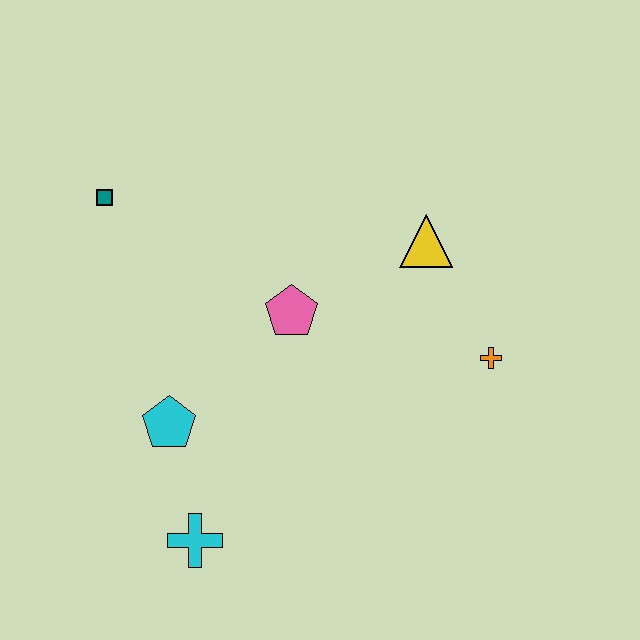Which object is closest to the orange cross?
The yellow triangle is closest to the orange cross.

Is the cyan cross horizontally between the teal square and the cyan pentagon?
No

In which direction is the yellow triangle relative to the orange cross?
The yellow triangle is above the orange cross.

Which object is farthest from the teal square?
The orange cross is farthest from the teal square.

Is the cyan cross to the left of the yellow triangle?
Yes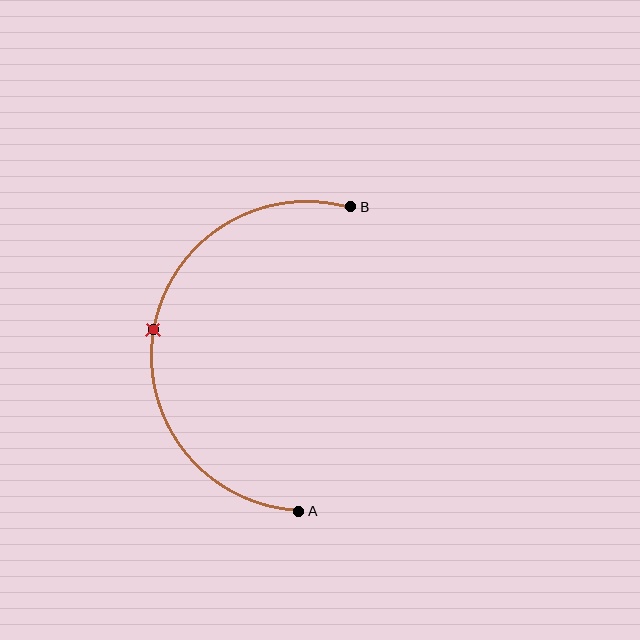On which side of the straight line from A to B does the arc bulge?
The arc bulges to the left of the straight line connecting A and B.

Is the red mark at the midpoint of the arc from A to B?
Yes. The red mark lies on the arc at equal arc-length from both A and B — it is the arc midpoint.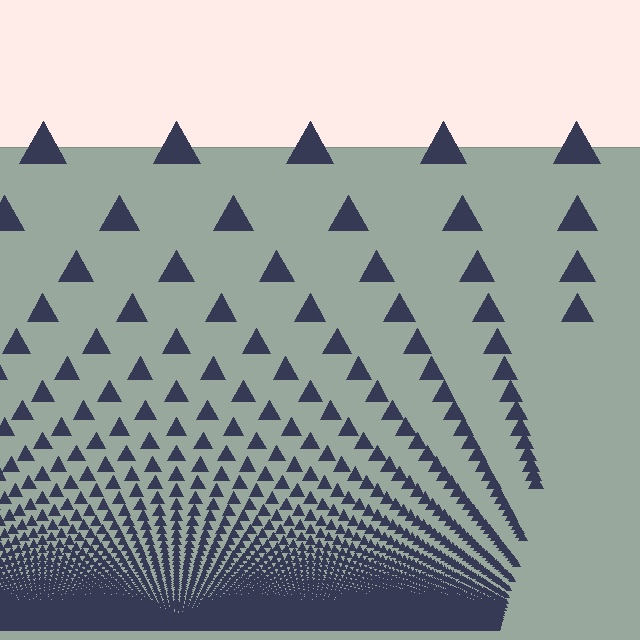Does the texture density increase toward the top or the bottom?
Density increases toward the bottom.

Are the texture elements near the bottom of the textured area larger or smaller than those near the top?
Smaller. The gradient is inverted — elements near the bottom are smaller and denser.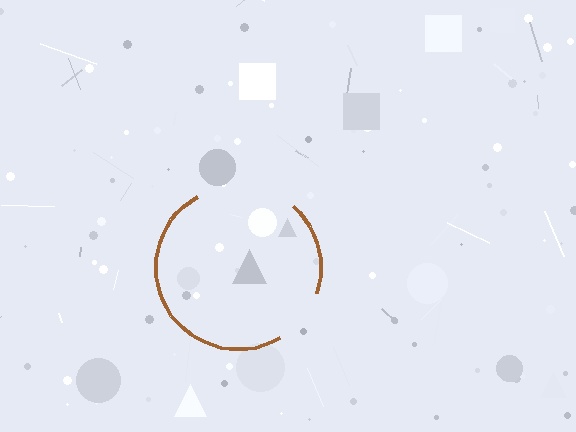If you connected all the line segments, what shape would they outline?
They would outline a circle.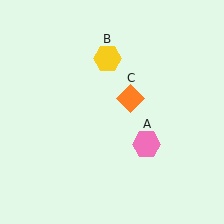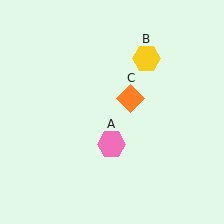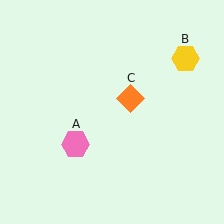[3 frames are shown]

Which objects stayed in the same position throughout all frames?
Orange diamond (object C) remained stationary.